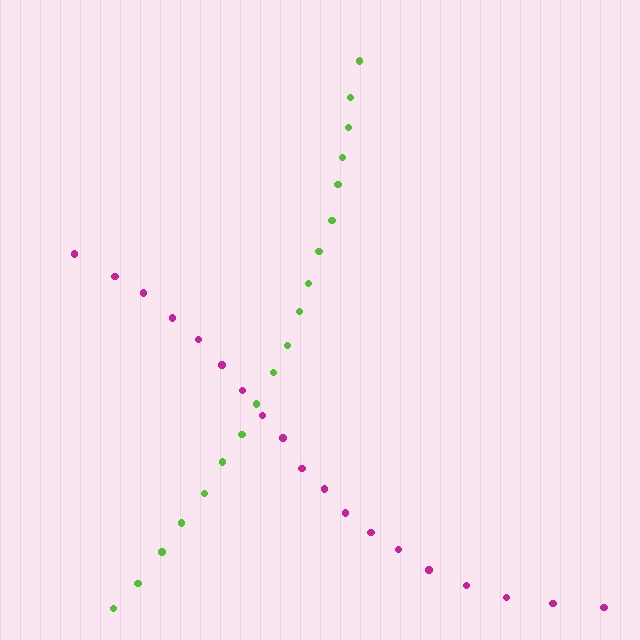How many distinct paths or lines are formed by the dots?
There are 2 distinct paths.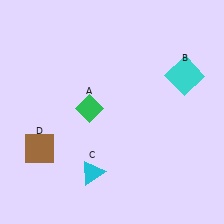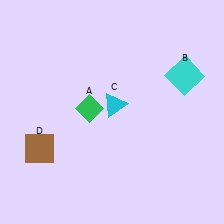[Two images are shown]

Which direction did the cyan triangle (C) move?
The cyan triangle (C) moved up.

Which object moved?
The cyan triangle (C) moved up.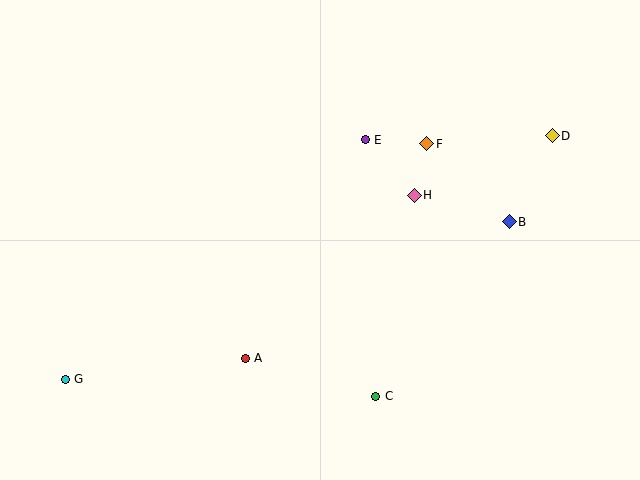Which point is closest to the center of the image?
Point H at (414, 195) is closest to the center.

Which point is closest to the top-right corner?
Point D is closest to the top-right corner.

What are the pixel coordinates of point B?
Point B is at (509, 222).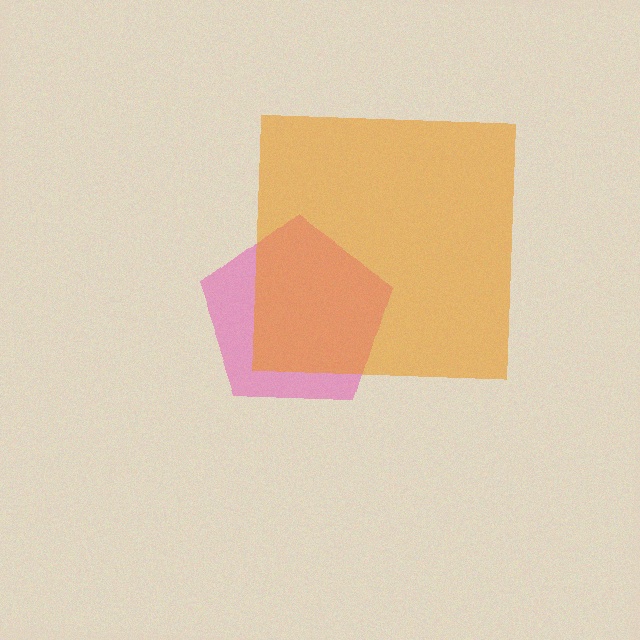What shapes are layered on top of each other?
The layered shapes are: a pink pentagon, an orange square.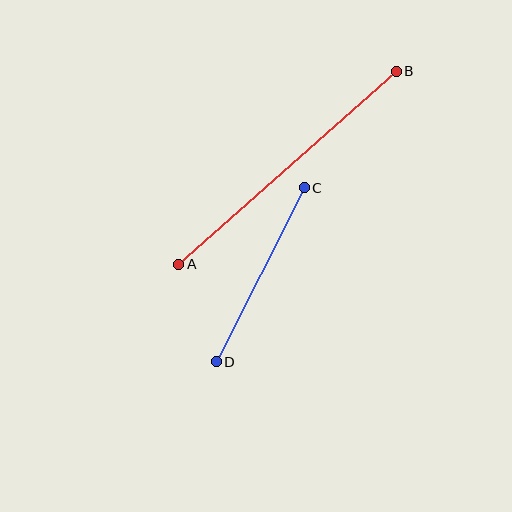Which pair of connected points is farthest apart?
Points A and B are farthest apart.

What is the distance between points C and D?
The distance is approximately 195 pixels.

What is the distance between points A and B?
The distance is approximately 290 pixels.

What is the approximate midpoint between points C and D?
The midpoint is at approximately (260, 275) pixels.